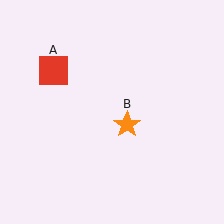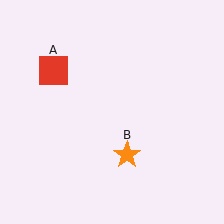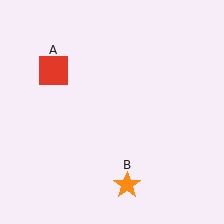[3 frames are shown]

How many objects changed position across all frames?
1 object changed position: orange star (object B).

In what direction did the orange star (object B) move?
The orange star (object B) moved down.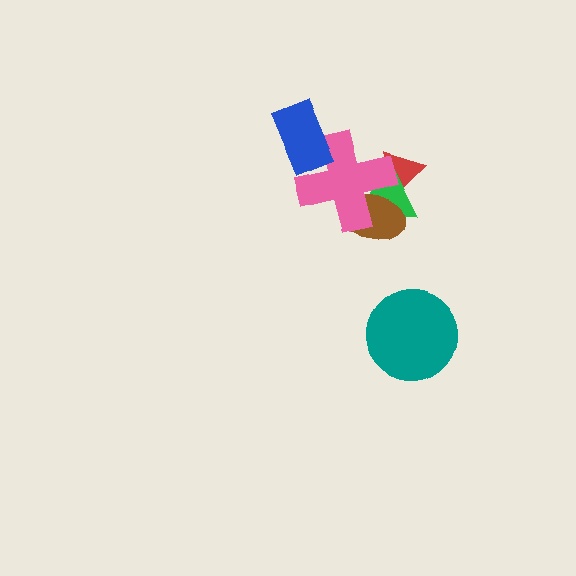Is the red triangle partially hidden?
Yes, it is partially covered by another shape.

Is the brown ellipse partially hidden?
Yes, it is partially covered by another shape.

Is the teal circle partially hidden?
No, no other shape covers it.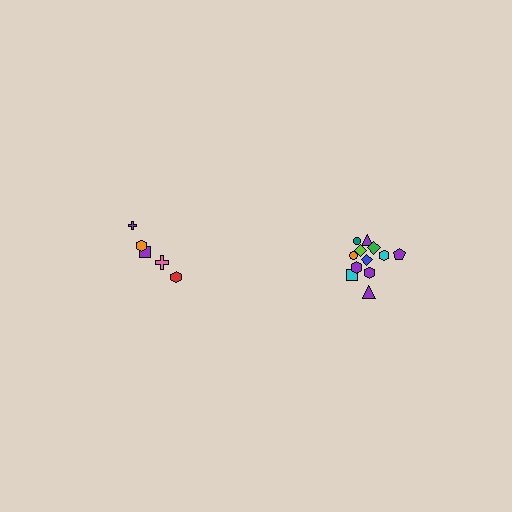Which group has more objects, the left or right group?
The right group.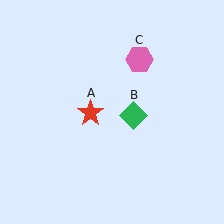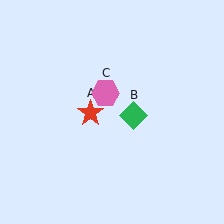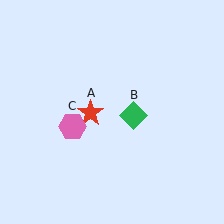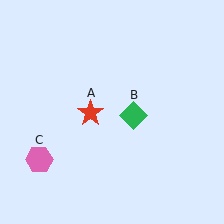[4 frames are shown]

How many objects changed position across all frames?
1 object changed position: pink hexagon (object C).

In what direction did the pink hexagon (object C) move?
The pink hexagon (object C) moved down and to the left.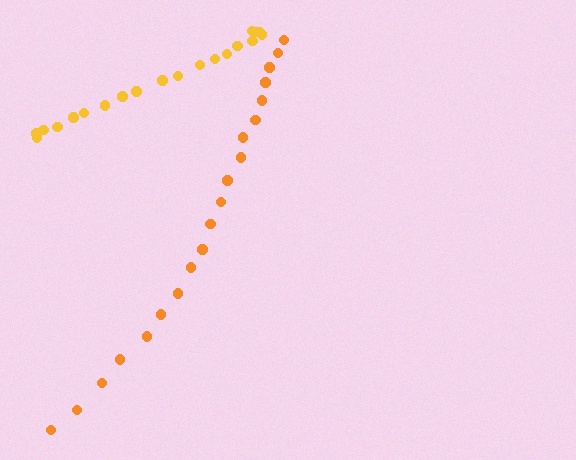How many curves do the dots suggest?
There are 2 distinct paths.